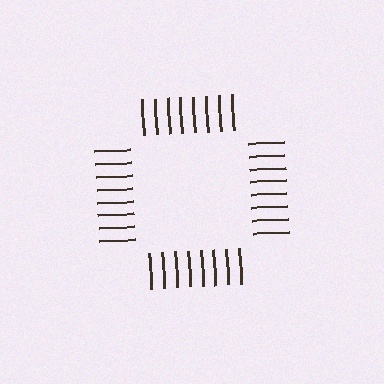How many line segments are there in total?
32 — 8 along each of the 4 edges.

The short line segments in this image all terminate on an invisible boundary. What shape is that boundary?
An illusory square — the line segments terminate on its edges but no continuous stroke is drawn.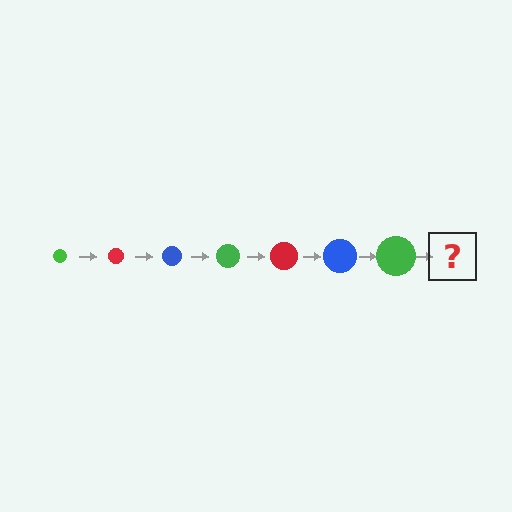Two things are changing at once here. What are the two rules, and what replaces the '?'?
The two rules are that the circle grows larger each step and the color cycles through green, red, and blue. The '?' should be a red circle, larger than the previous one.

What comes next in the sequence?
The next element should be a red circle, larger than the previous one.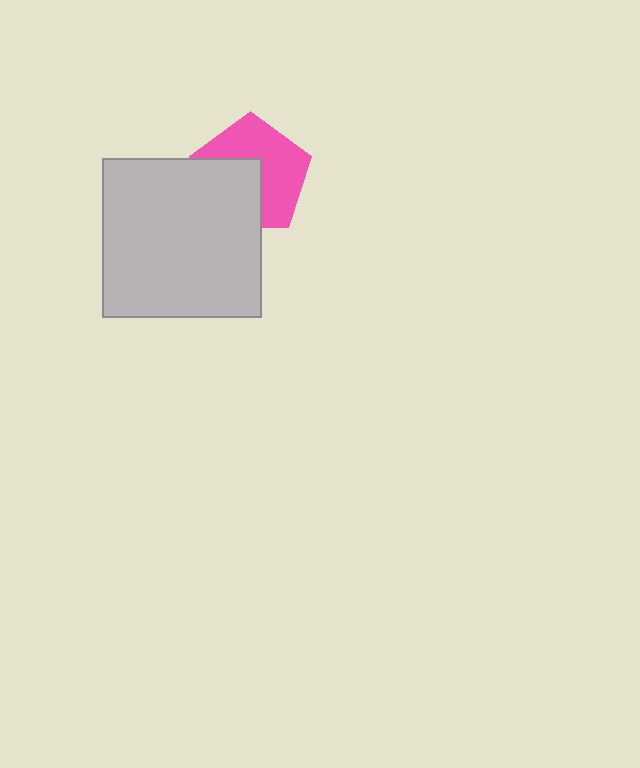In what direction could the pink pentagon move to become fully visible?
The pink pentagon could move toward the upper-right. That would shift it out from behind the light gray square entirely.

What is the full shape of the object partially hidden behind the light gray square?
The partially hidden object is a pink pentagon.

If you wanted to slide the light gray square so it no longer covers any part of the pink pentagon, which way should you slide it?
Slide it toward the lower-left — that is the most direct way to separate the two shapes.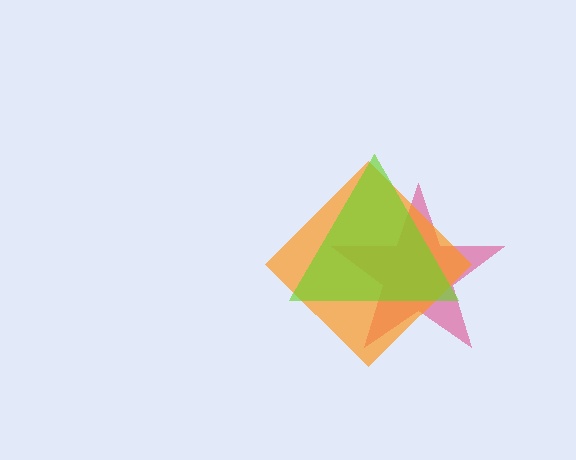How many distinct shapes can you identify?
There are 3 distinct shapes: a pink star, an orange diamond, a lime triangle.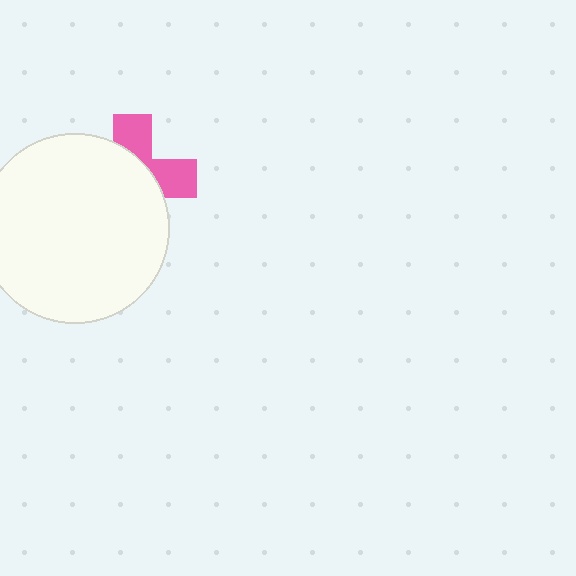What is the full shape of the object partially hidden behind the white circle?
The partially hidden object is a pink cross.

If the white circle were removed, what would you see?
You would see the complete pink cross.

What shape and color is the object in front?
The object in front is a white circle.